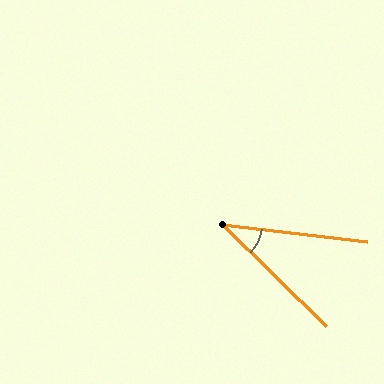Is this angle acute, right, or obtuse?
It is acute.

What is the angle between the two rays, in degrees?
Approximately 38 degrees.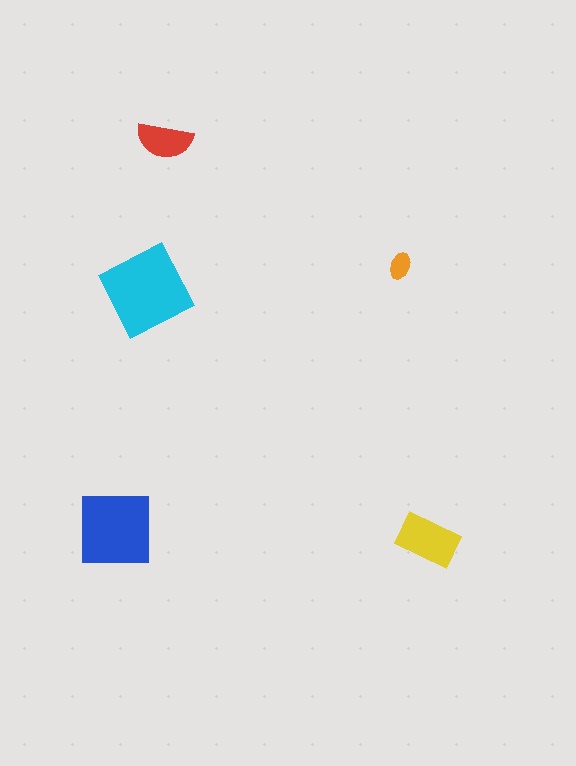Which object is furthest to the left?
The blue square is leftmost.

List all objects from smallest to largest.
The orange ellipse, the red semicircle, the yellow rectangle, the blue square, the cyan diamond.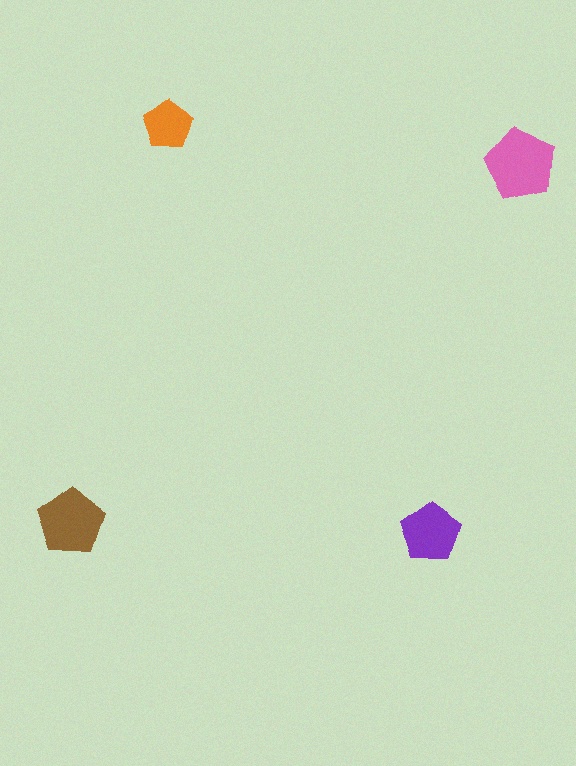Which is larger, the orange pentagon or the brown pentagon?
The brown one.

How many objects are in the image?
There are 4 objects in the image.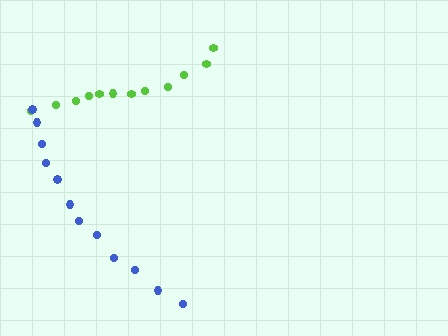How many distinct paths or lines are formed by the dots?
There are 2 distinct paths.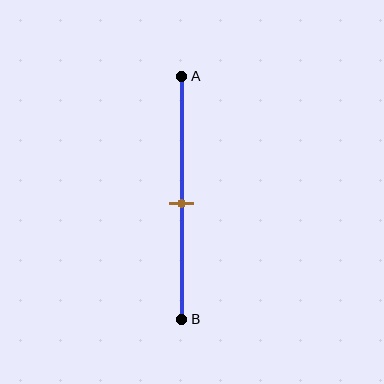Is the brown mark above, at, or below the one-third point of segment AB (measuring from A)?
The brown mark is below the one-third point of segment AB.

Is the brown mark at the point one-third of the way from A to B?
No, the mark is at about 55% from A, not at the 33% one-third point.